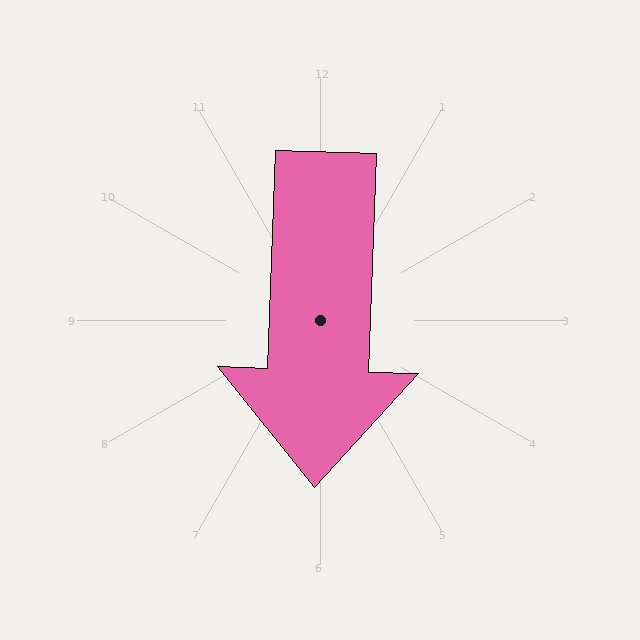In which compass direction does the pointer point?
South.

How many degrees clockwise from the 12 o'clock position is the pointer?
Approximately 182 degrees.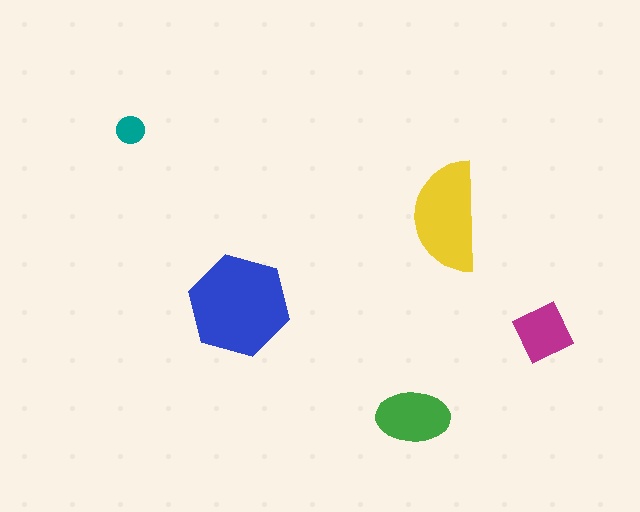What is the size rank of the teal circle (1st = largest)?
5th.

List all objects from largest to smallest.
The blue hexagon, the yellow semicircle, the green ellipse, the magenta square, the teal circle.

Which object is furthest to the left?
The teal circle is leftmost.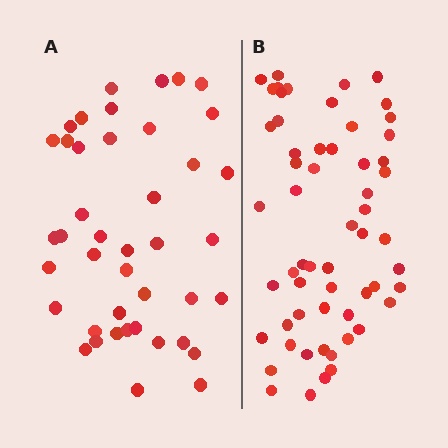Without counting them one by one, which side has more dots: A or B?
Region B (the right region) has more dots.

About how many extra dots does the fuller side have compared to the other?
Region B has approximately 15 more dots than region A.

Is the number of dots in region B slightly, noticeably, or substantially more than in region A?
Region B has noticeably more, but not dramatically so. The ratio is roughly 1.4 to 1.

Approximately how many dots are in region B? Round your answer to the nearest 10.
About 60 dots. (The exact count is 58, which rounds to 60.)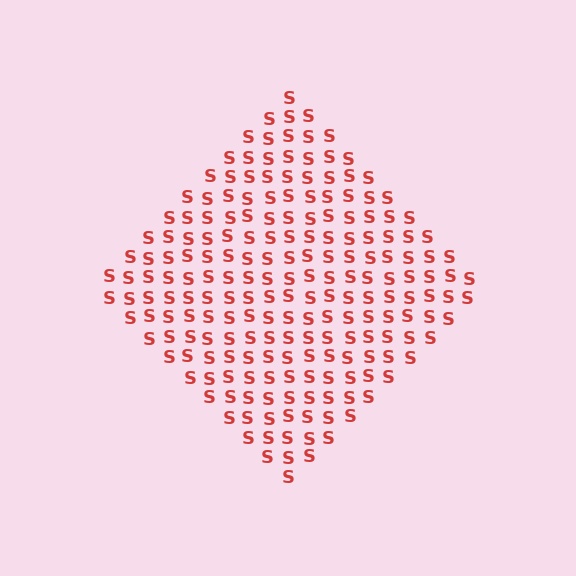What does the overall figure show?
The overall figure shows a diamond.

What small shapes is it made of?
It is made of small letter S's.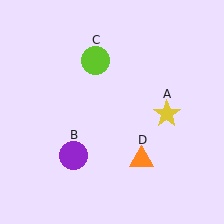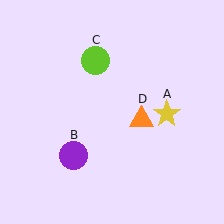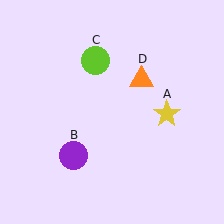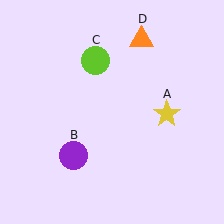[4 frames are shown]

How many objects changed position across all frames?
1 object changed position: orange triangle (object D).